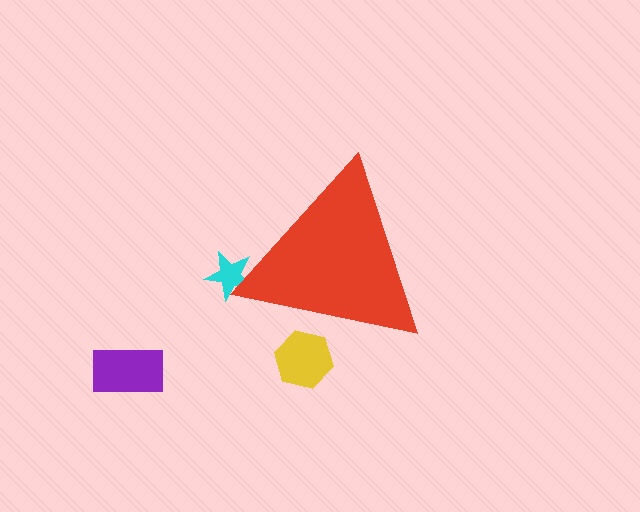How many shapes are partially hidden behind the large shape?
2 shapes are partially hidden.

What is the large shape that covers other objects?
A red triangle.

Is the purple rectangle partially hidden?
No, the purple rectangle is fully visible.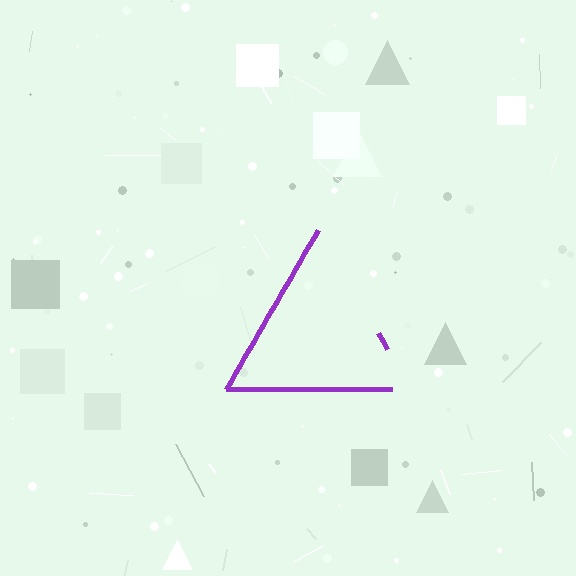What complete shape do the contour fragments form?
The contour fragments form a triangle.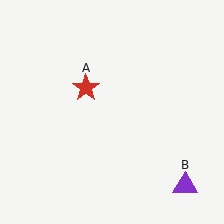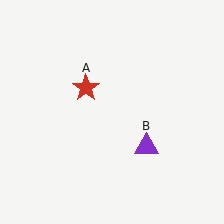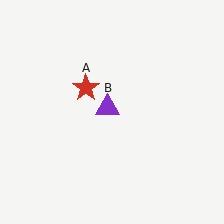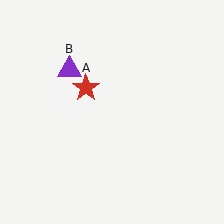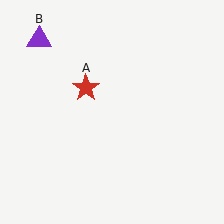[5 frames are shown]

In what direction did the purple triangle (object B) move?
The purple triangle (object B) moved up and to the left.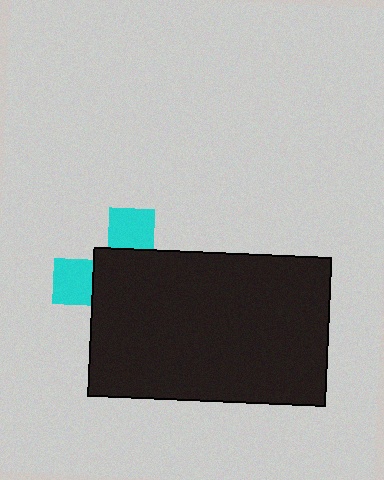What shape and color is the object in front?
The object in front is a black rectangle.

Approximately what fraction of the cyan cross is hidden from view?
Roughly 70% of the cyan cross is hidden behind the black rectangle.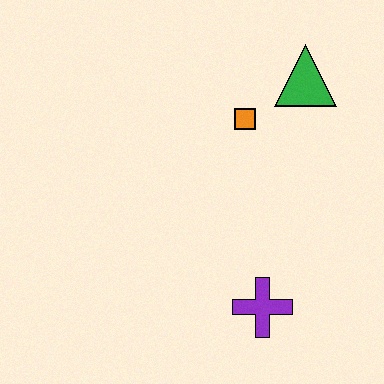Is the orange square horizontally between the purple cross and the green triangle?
No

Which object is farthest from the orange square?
The purple cross is farthest from the orange square.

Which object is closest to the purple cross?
The orange square is closest to the purple cross.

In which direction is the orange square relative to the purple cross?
The orange square is above the purple cross.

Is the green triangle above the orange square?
Yes